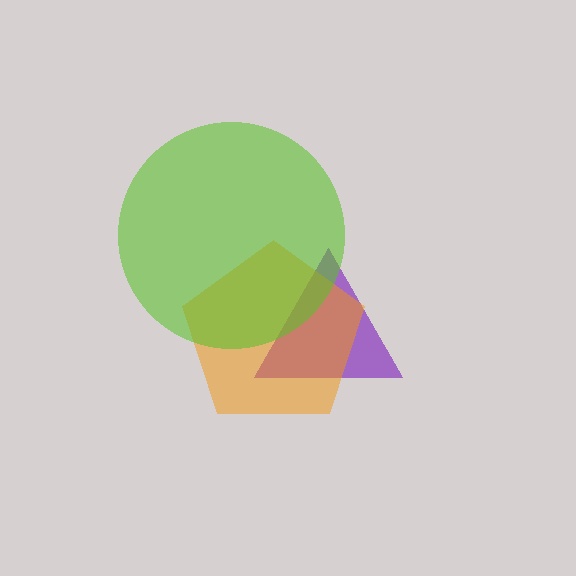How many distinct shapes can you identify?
There are 3 distinct shapes: a purple triangle, an orange pentagon, a lime circle.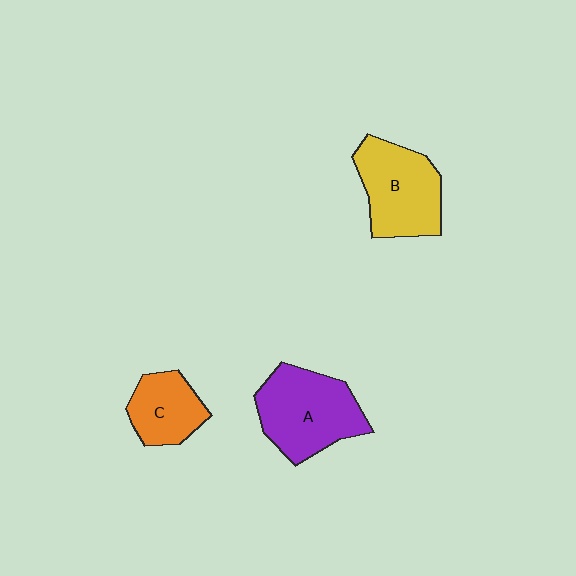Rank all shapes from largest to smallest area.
From largest to smallest: A (purple), B (yellow), C (orange).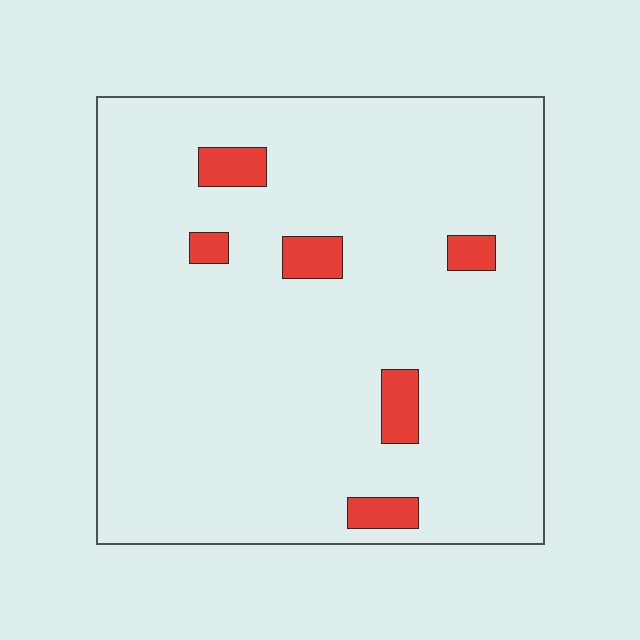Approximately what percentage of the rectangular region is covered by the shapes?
Approximately 5%.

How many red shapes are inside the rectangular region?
6.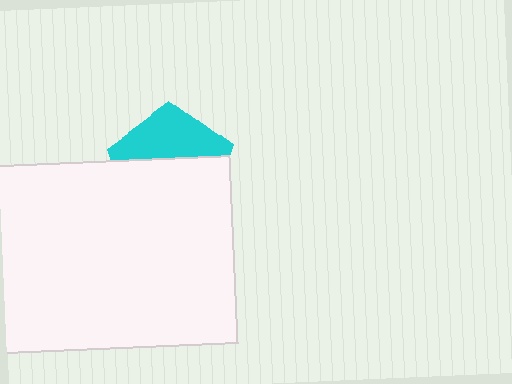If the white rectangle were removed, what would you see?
You would see the complete cyan pentagon.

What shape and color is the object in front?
The object in front is a white rectangle.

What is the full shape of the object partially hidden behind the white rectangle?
The partially hidden object is a cyan pentagon.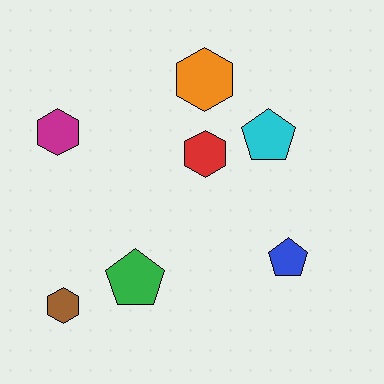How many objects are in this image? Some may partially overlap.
There are 7 objects.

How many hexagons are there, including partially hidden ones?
There are 4 hexagons.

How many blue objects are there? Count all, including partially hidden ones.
There is 1 blue object.